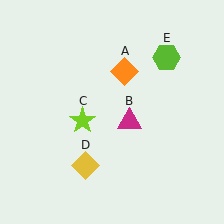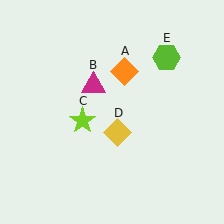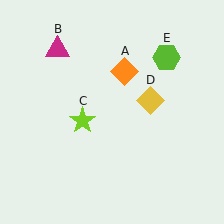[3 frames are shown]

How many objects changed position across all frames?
2 objects changed position: magenta triangle (object B), yellow diamond (object D).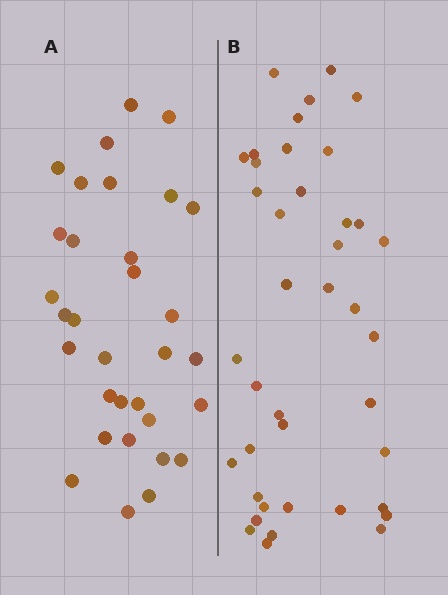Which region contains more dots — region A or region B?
Region B (the right region) has more dots.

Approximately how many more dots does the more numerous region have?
Region B has roughly 8 or so more dots than region A.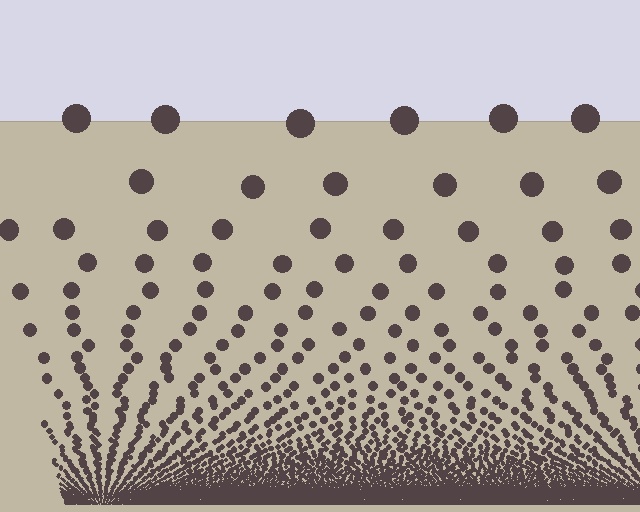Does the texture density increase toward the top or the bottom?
Density increases toward the bottom.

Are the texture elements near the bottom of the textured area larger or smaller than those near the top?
Smaller. The gradient is inverted — elements near the bottom are smaller and denser.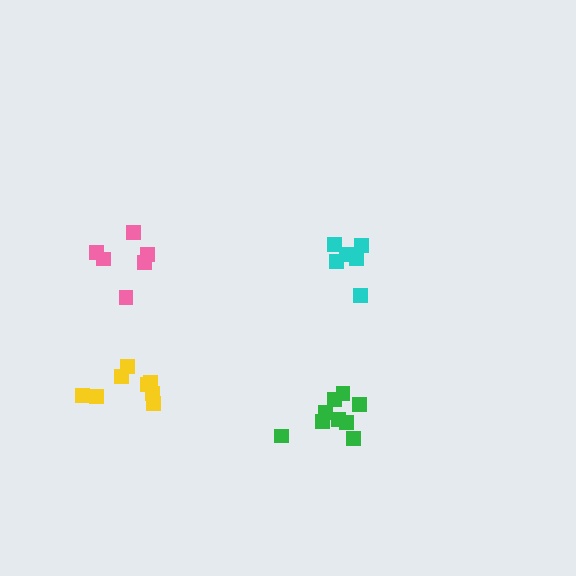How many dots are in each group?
Group 1: 8 dots, Group 2: 6 dots, Group 3: 6 dots, Group 4: 9 dots (29 total).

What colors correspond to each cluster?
The clusters are colored: yellow, pink, cyan, green.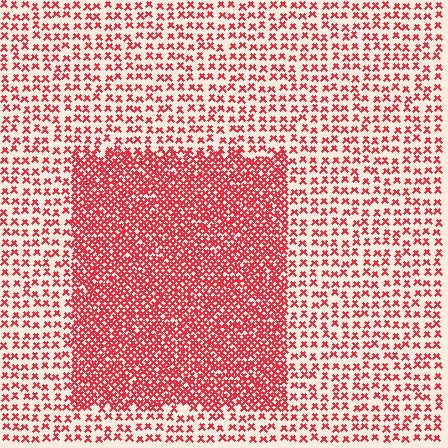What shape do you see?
I see a rectangle.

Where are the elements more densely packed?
The elements are more densely packed inside the rectangle boundary.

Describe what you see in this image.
The image contains small red elements arranged at two different densities. A rectangle-shaped region is visible where the elements are more densely packed than the surrounding area.